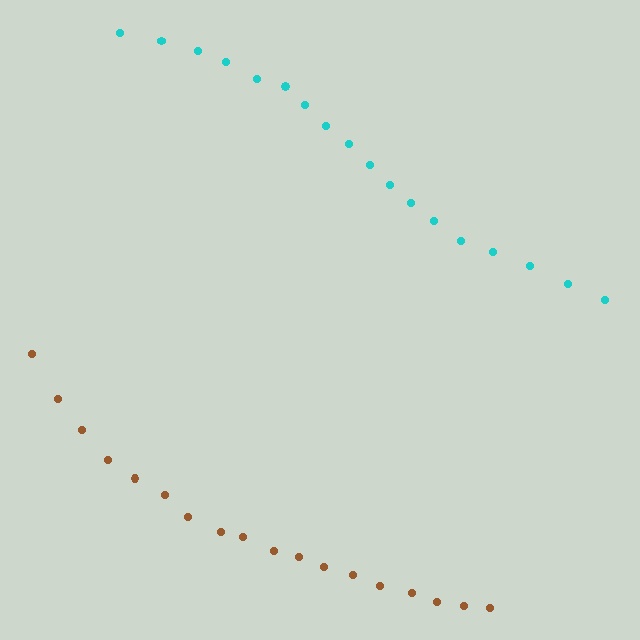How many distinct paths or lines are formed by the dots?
There are 2 distinct paths.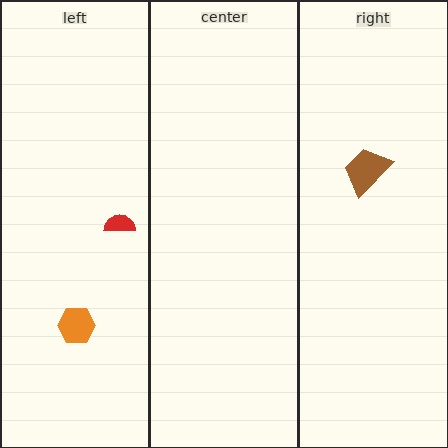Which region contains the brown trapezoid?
The right region.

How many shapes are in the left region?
2.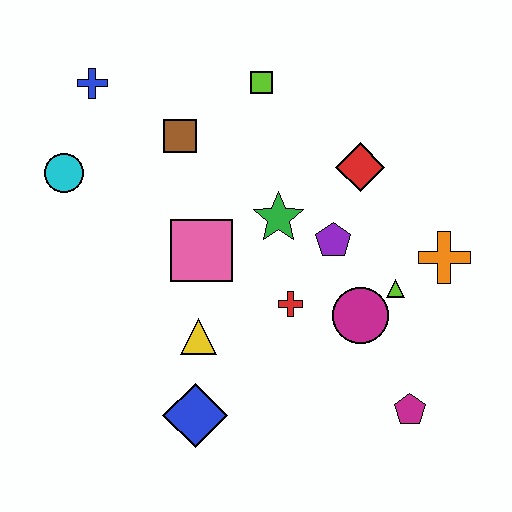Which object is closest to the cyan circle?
The blue cross is closest to the cyan circle.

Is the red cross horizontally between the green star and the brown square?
No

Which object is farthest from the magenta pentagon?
The blue cross is farthest from the magenta pentagon.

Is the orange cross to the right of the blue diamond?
Yes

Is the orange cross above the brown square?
No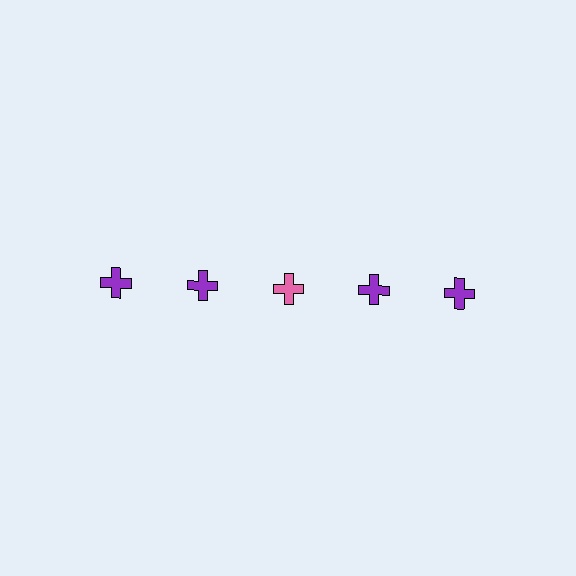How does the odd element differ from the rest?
It has a different color: pink instead of purple.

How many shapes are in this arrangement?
There are 5 shapes arranged in a grid pattern.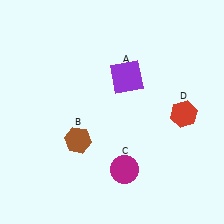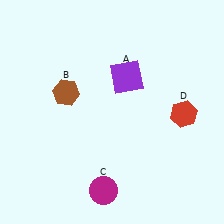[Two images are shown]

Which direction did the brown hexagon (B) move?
The brown hexagon (B) moved up.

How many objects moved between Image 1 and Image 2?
2 objects moved between the two images.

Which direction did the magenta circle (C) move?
The magenta circle (C) moved left.